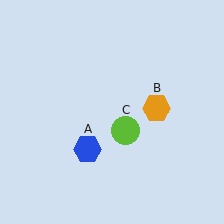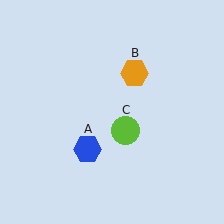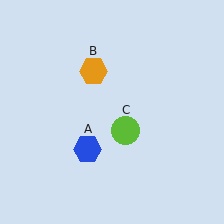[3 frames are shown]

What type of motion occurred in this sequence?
The orange hexagon (object B) rotated counterclockwise around the center of the scene.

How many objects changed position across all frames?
1 object changed position: orange hexagon (object B).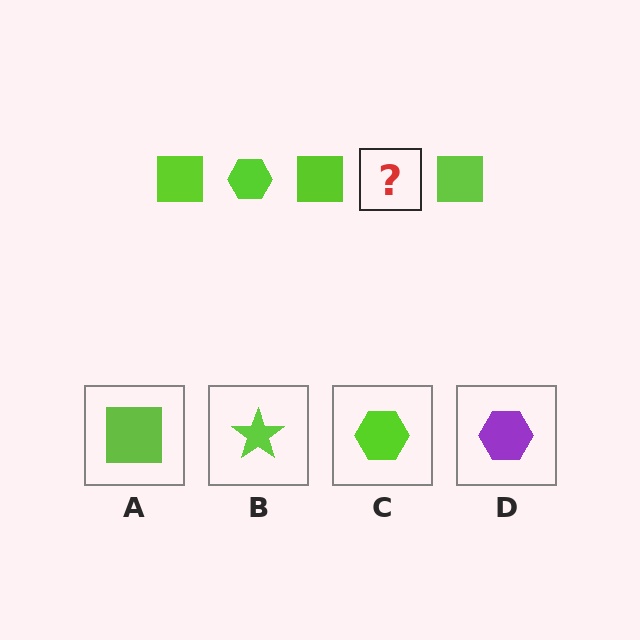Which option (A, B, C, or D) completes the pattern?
C.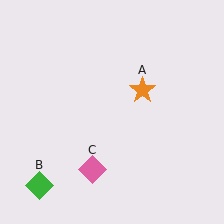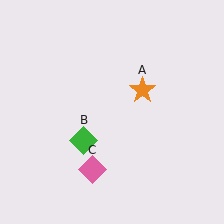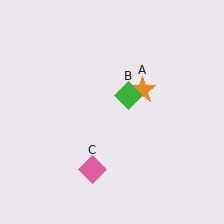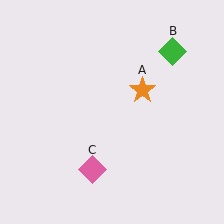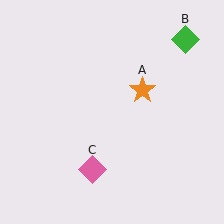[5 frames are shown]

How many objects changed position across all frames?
1 object changed position: green diamond (object B).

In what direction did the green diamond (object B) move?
The green diamond (object B) moved up and to the right.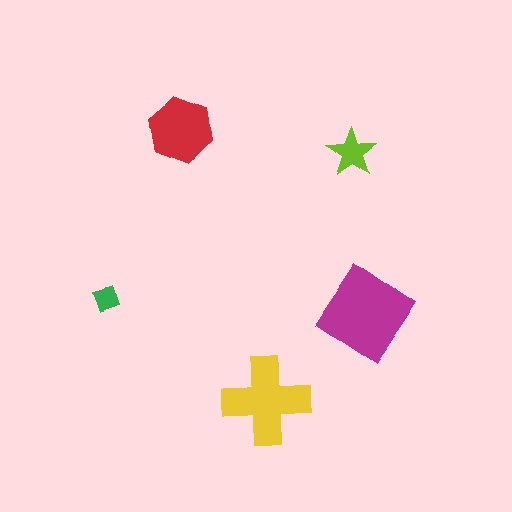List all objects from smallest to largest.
The green diamond, the lime star, the red hexagon, the yellow cross, the magenta diamond.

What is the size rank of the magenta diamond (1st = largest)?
1st.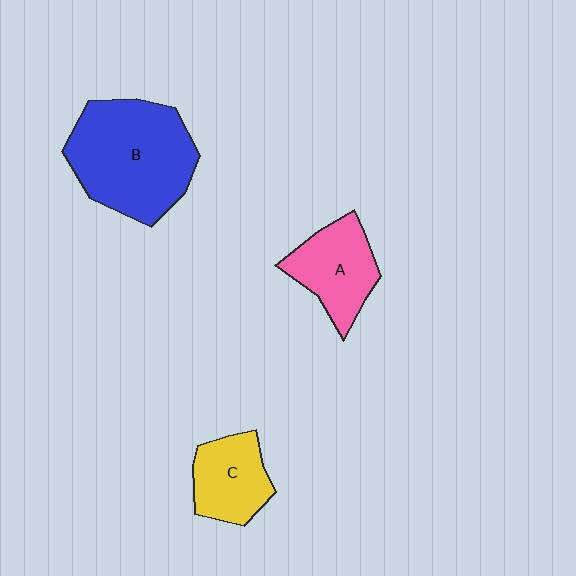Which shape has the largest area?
Shape B (blue).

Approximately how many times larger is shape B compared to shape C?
Approximately 2.1 times.